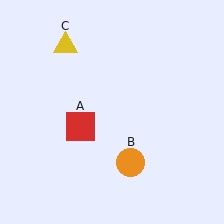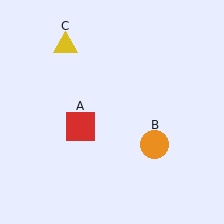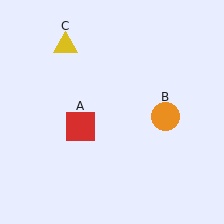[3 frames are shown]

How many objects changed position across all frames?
1 object changed position: orange circle (object B).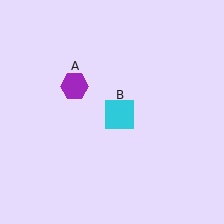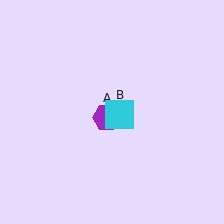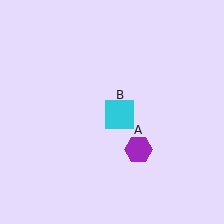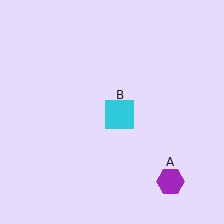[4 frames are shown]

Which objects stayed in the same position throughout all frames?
Cyan square (object B) remained stationary.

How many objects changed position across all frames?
1 object changed position: purple hexagon (object A).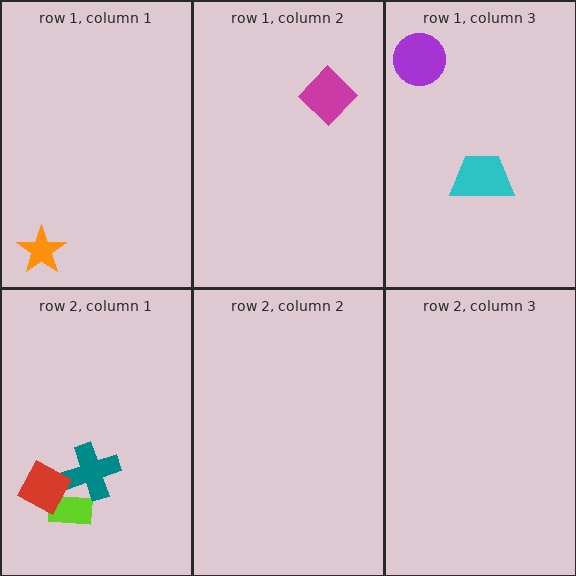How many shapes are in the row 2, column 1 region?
3.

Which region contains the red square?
The row 2, column 1 region.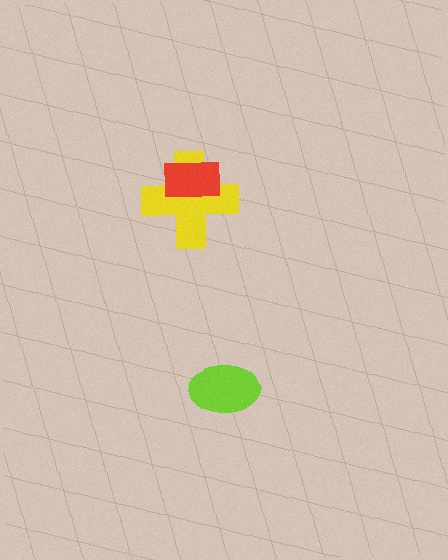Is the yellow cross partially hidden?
Yes, it is partially covered by another shape.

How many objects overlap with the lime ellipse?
0 objects overlap with the lime ellipse.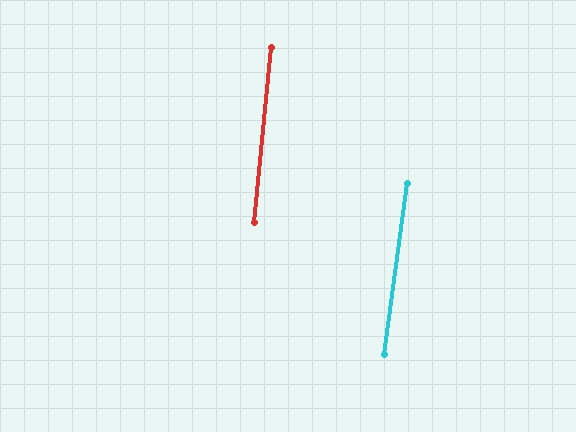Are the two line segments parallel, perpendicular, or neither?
Parallel — their directions differ by only 1.8°.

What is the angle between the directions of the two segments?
Approximately 2 degrees.